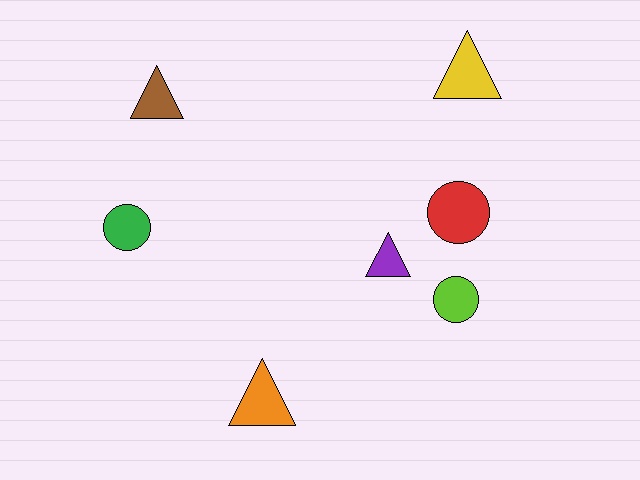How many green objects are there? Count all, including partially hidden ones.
There is 1 green object.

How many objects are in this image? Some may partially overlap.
There are 7 objects.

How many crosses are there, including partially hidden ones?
There are no crosses.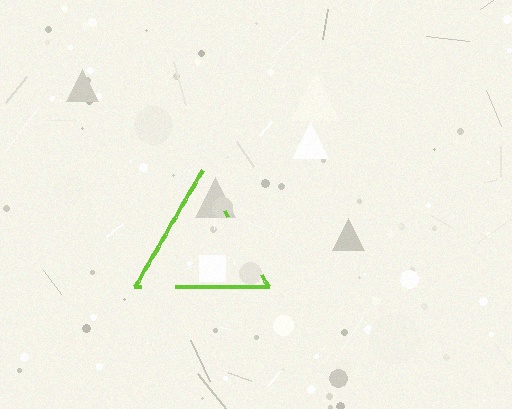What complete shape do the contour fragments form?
The contour fragments form a triangle.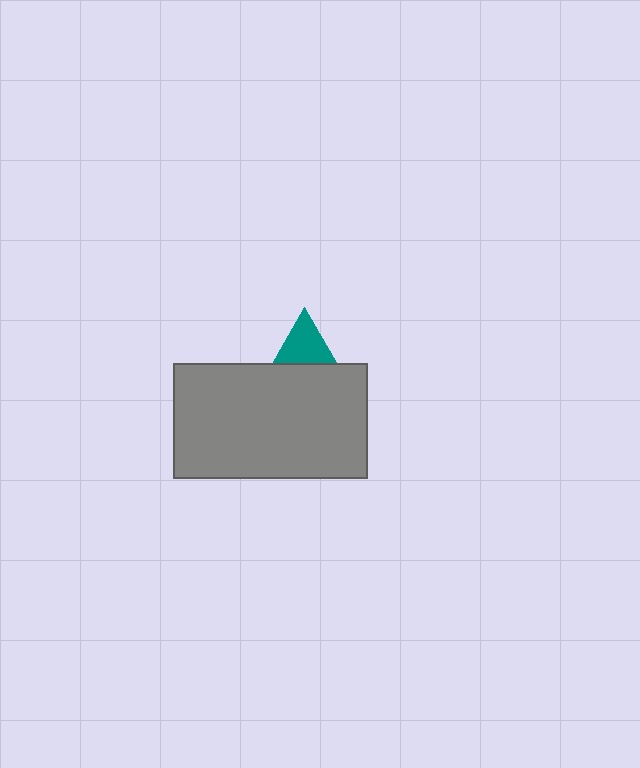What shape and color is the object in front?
The object in front is a gray rectangle.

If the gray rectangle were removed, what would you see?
You would see the complete teal triangle.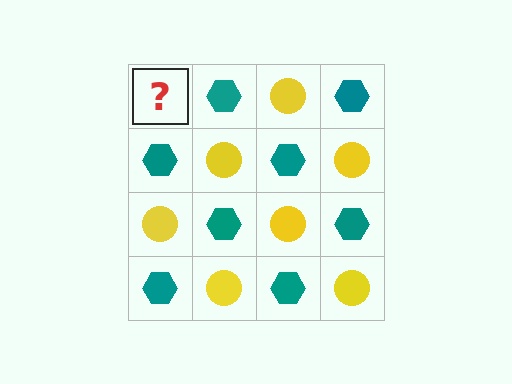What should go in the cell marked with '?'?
The missing cell should contain a yellow circle.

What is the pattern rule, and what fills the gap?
The rule is that it alternates yellow circle and teal hexagon in a checkerboard pattern. The gap should be filled with a yellow circle.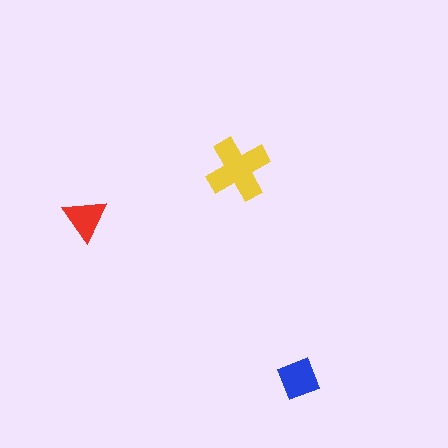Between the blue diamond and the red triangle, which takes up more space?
The blue diamond.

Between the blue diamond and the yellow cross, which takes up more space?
The yellow cross.